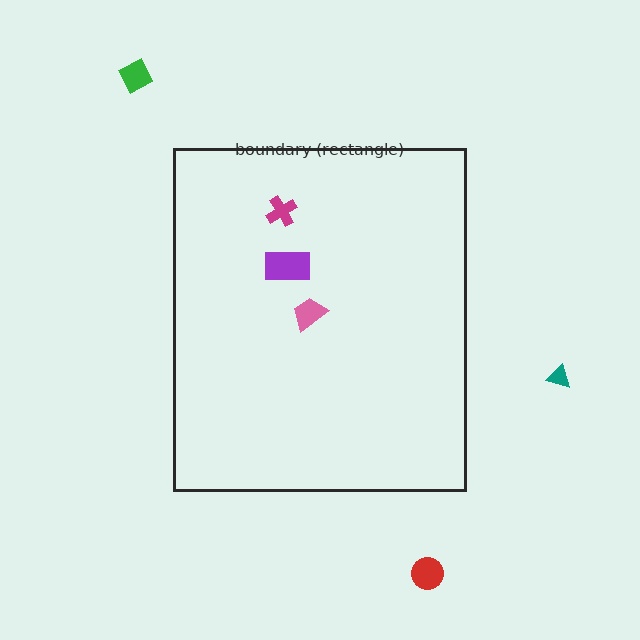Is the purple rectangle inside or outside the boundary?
Inside.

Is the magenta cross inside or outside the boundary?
Inside.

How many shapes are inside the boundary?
3 inside, 3 outside.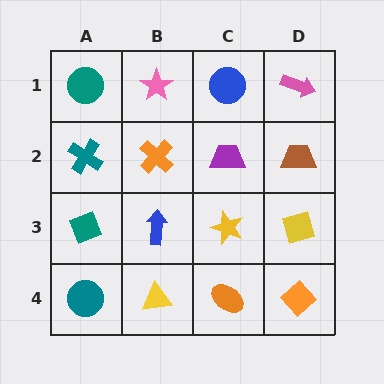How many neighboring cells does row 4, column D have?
2.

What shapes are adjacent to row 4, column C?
A yellow star (row 3, column C), a yellow triangle (row 4, column B), an orange diamond (row 4, column D).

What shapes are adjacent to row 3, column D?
A brown trapezoid (row 2, column D), an orange diamond (row 4, column D), a yellow star (row 3, column C).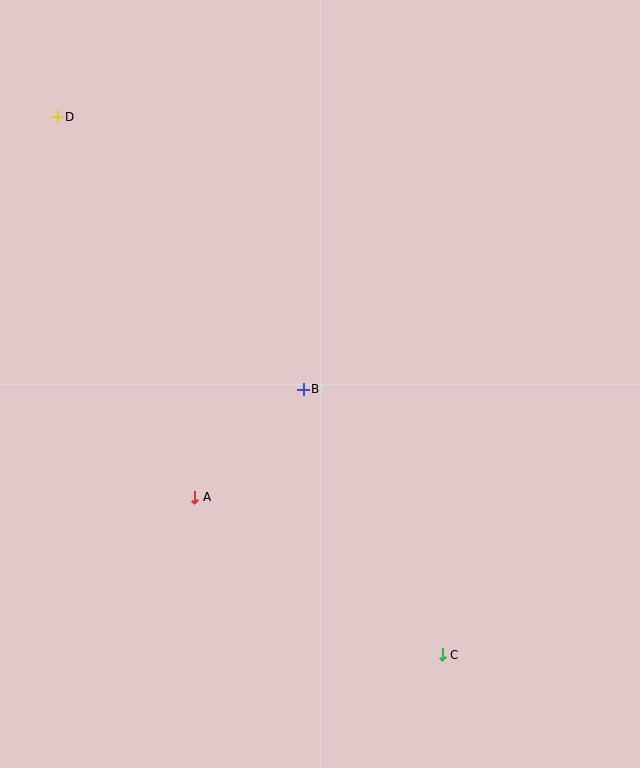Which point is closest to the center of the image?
Point B at (303, 389) is closest to the center.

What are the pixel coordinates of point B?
Point B is at (303, 389).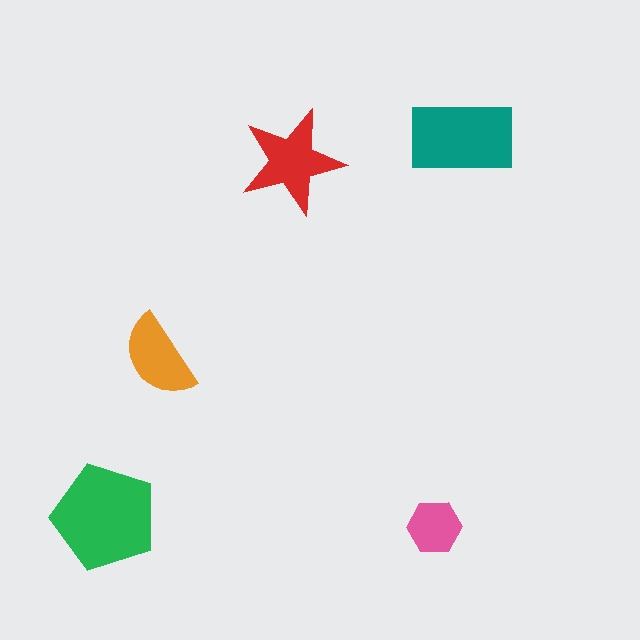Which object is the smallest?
The pink hexagon.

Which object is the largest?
The green pentagon.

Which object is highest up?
The teal rectangle is topmost.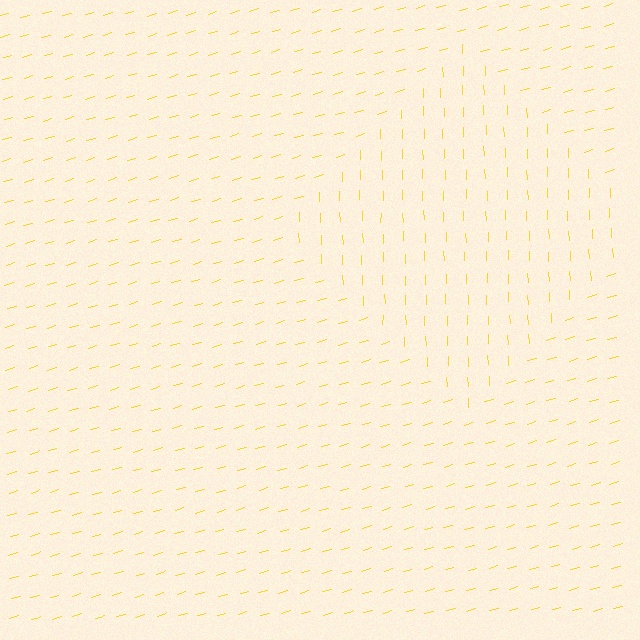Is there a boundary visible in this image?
Yes, there is a texture boundary formed by a change in line orientation.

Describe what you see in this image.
The image is filled with small yellow line segments. A diamond region in the image has lines oriented differently from the surrounding lines, creating a visible texture boundary.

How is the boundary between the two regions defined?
The boundary is defined purely by a change in line orientation (approximately 76 degrees difference). All lines are the same color and thickness.